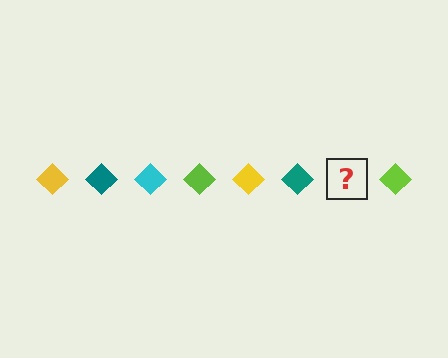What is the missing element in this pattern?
The missing element is a cyan diamond.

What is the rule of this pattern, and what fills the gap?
The rule is that the pattern cycles through yellow, teal, cyan, lime diamonds. The gap should be filled with a cyan diamond.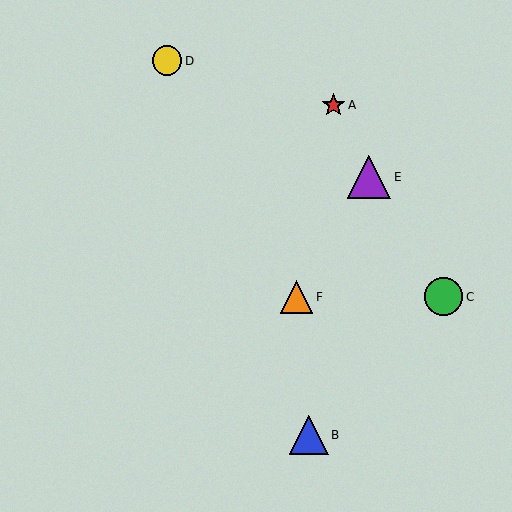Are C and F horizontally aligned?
Yes, both are at y≈297.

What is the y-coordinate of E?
Object E is at y≈177.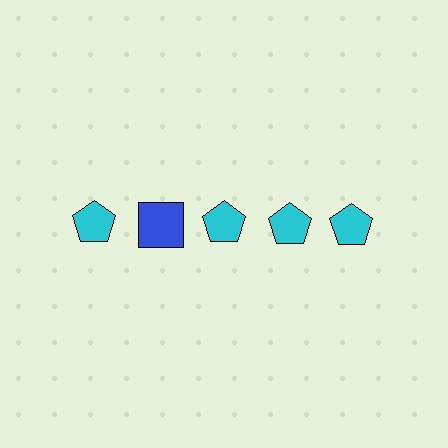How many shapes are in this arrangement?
There are 5 shapes arranged in a grid pattern.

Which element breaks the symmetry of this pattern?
The blue square in the top row, second from left column breaks the symmetry. All other shapes are cyan pentagons.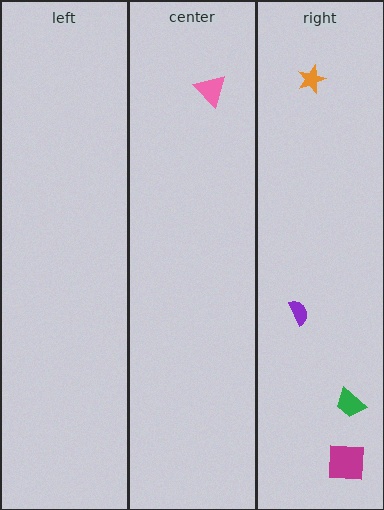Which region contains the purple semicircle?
The right region.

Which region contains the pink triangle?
The center region.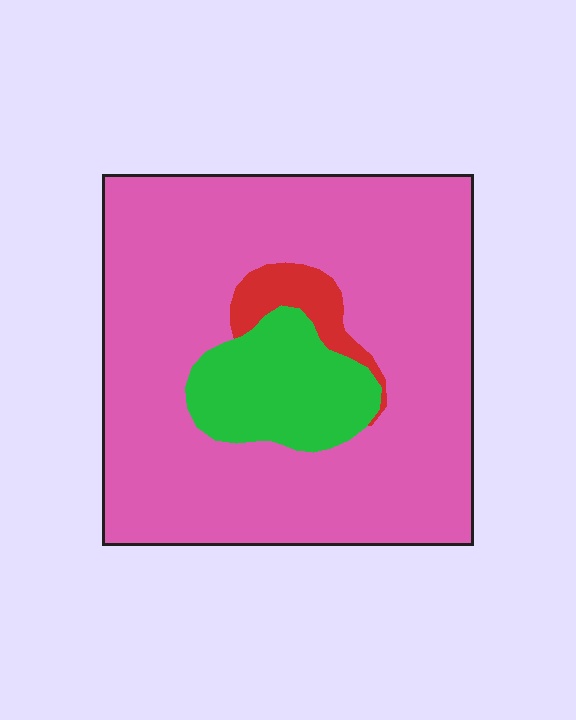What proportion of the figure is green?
Green takes up about one eighth (1/8) of the figure.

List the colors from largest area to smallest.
From largest to smallest: pink, green, red.